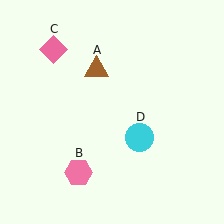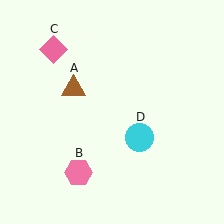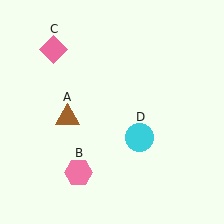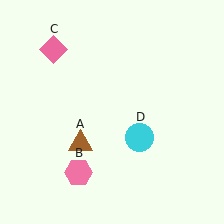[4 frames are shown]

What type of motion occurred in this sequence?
The brown triangle (object A) rotated counterclockwise around the center of the scene.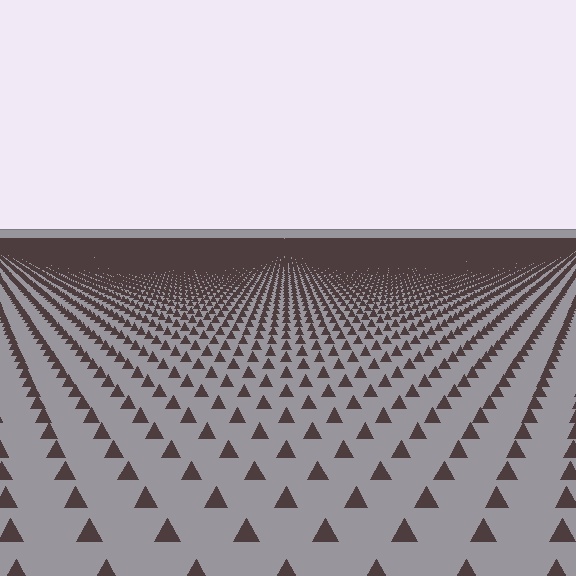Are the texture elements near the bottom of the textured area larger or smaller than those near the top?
Larger. Near the bottom, elements are closer to the viewer and appear at a bigger on-screen size.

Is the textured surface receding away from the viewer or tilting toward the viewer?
The surface is receding away from the viewer. Texture elements get smaller and denser toward the top.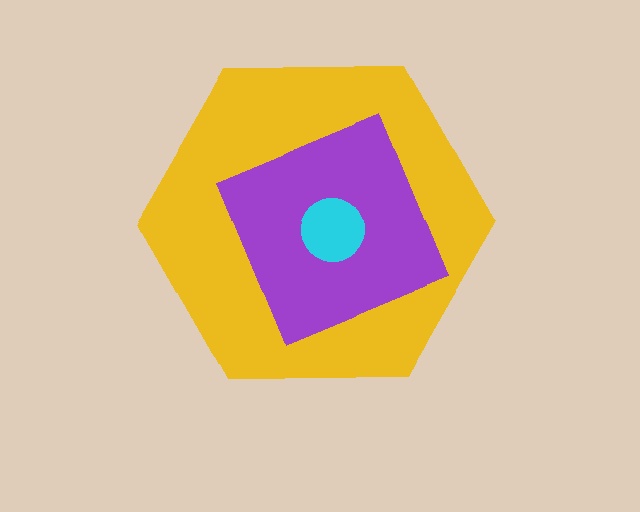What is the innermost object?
The cyan circle.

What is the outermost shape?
The yellow hexagon.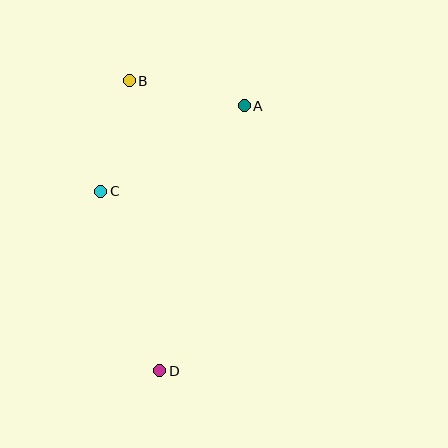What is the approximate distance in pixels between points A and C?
The distance between A and C is approximately 167 pixels.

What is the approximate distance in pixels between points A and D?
The distance between A and D is approximately 279 pixels.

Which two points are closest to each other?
Points B and C are closest to each other.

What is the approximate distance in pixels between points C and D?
The distance between C and D is approximately 189 pixels.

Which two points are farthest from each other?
Points B and D are farthest from each other.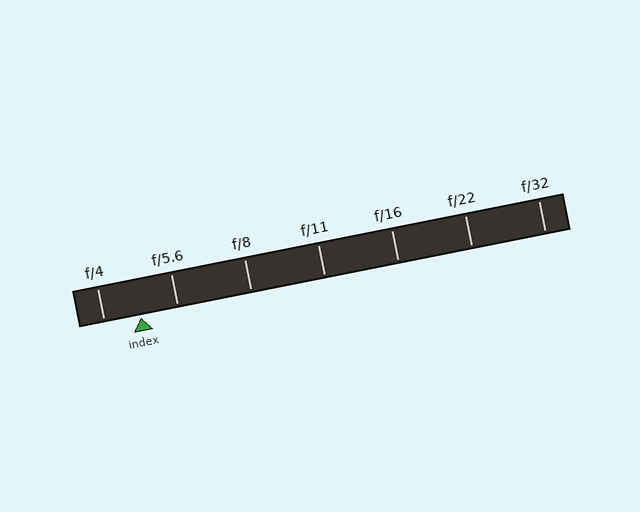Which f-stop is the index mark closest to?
The index mark is closest to f/5.6.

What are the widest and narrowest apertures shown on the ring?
The widest aperture shown is f/4 and the narrowest is f/32.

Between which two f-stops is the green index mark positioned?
The index mark is between f/4 and f/5.6.